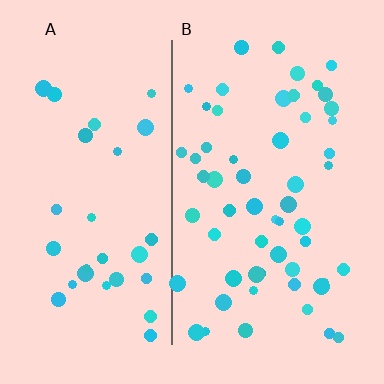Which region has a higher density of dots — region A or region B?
B (the right).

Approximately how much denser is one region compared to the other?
Approximately 1.9× — region B over region A.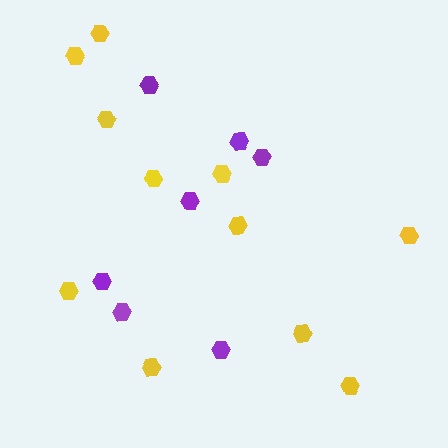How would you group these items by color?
There are 2 groups: one group of yellow hexagons (11) and one group of purple hexagons (7).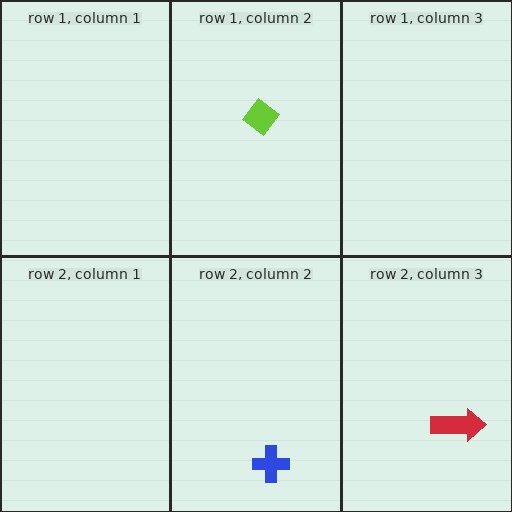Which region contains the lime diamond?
The row 1, column 2 region.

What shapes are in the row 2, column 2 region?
The blue cross.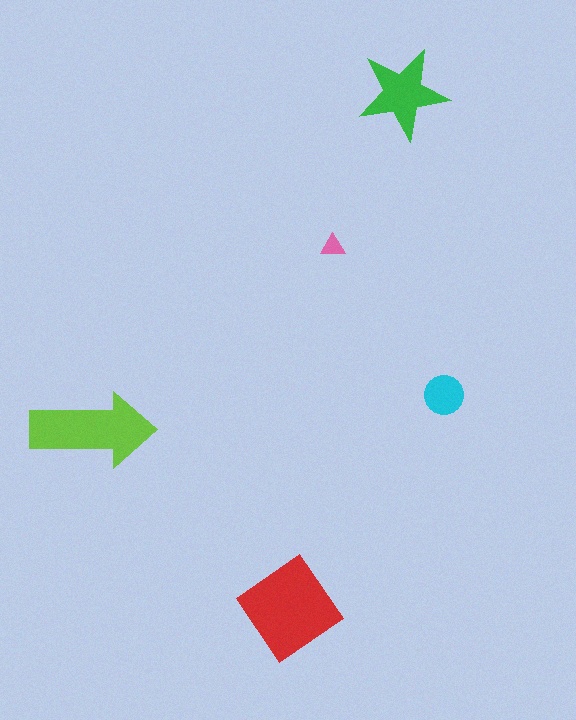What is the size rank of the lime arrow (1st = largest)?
2nd.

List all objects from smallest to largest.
The pink triangle, the cyan circle, the green star, the lime arrow, the red diamond.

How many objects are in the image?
There are 5 objects in the image.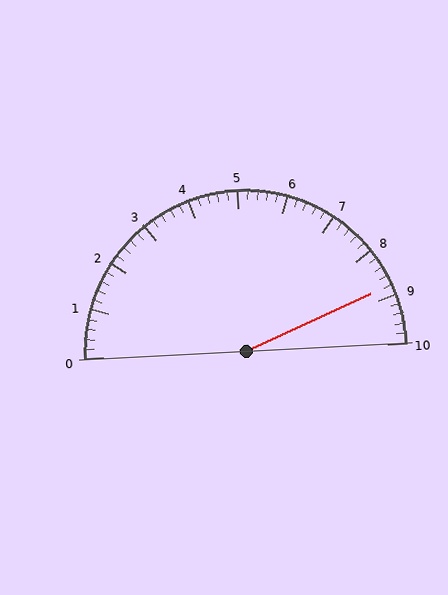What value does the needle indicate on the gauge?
The needle indicates approximately 8.8.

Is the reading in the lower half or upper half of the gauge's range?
The reading is in the upper half of the range (0 to 10).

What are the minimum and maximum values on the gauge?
The gauge ranges from 0 to 10.